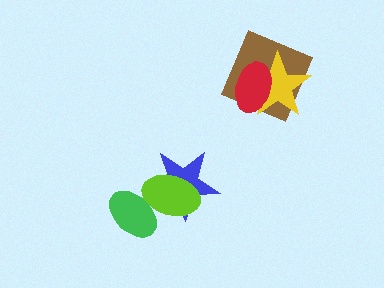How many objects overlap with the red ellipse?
2 objects overlap with the red ellipse.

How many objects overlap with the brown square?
2 objects overlap with the brown square.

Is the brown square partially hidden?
Yes, it is partially covered by another shape.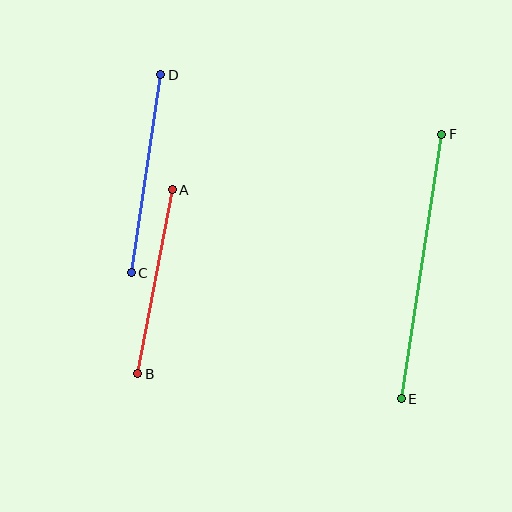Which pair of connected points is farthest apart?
Points E and F are farthest apart.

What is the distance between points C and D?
The distance is approximately 200 pixels.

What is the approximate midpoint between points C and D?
The midpoint is at approximately (146, 174) pixels.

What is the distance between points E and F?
The distance is approximately 268 pixels.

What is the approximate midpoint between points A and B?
The midpoint is at approximately (155, 282) pixels.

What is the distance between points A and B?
The distance is approximately 187 pixels.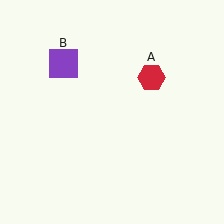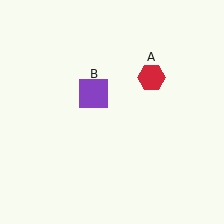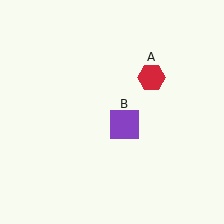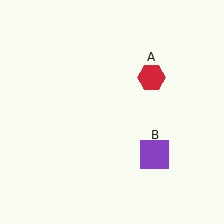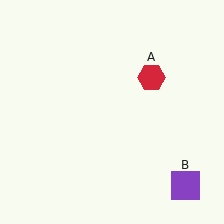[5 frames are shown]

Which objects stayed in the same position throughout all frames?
Red hexagon (object A) remained stationary.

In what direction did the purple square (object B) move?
The purple square (object B) moved down and to the right.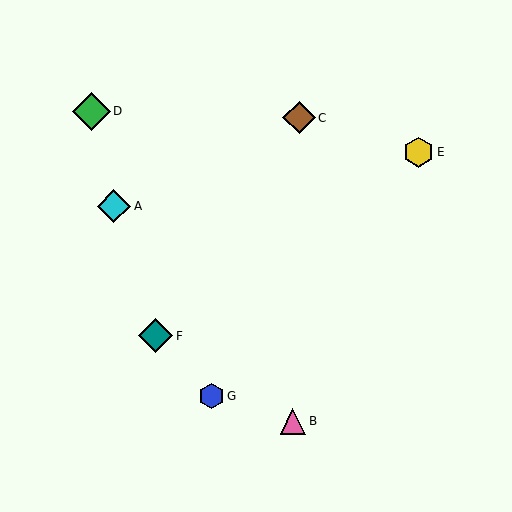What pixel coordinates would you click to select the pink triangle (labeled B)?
Click at (293, 421) to select the pink triangle B.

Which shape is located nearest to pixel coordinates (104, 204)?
The cyan diamond (labeled A) at (114, 206) is nearest to that location.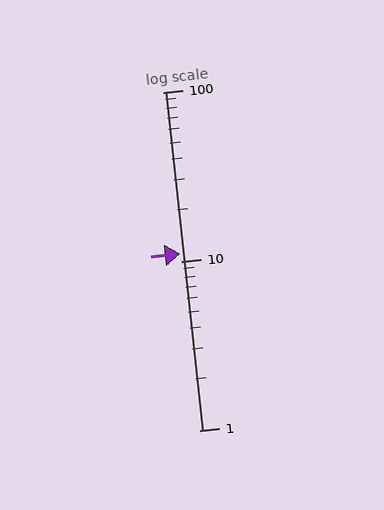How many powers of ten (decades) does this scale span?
The scale spans 2 decades, from 1 to 100.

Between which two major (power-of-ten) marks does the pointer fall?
The pointer is between 10 and 100.